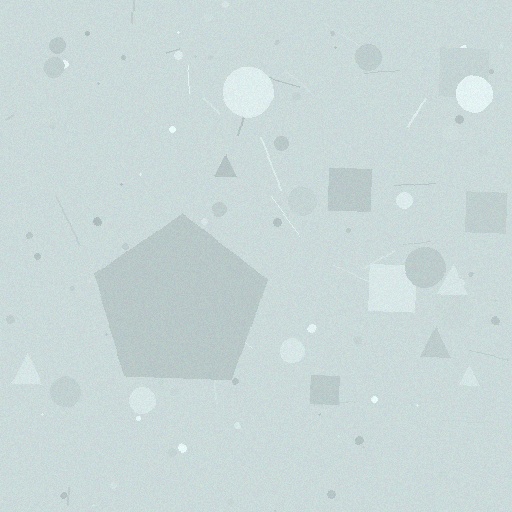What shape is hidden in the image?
A pentagon is hidden in the image.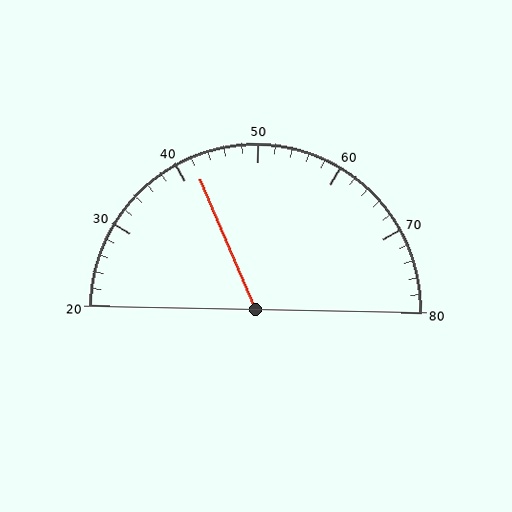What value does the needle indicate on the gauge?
The needle indicates approximately 42.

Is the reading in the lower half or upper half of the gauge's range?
The reading is in the lower half of the range (20 to 80).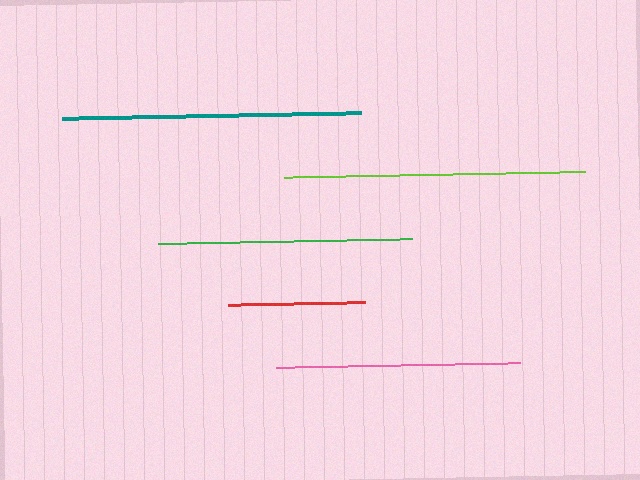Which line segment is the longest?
The lime line is the longest at approximately 301 pixels.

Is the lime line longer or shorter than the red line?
The lime line is longer than the red line.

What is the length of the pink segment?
The pink segment is approximately 244 pixels long.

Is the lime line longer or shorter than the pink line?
The lime line is longer than the pink line.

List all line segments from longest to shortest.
From longest to shortest: lime, teal, green, pink, red.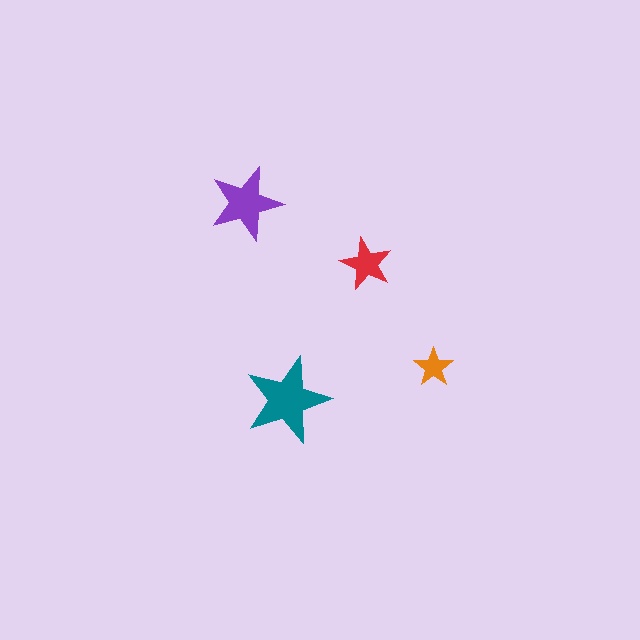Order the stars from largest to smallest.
the teal one, the purple one, the red one, the orange one.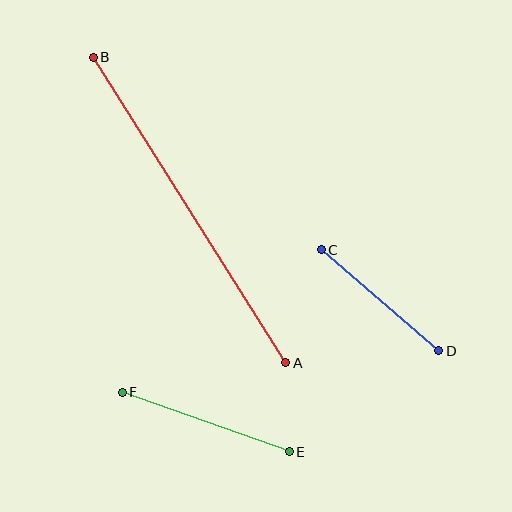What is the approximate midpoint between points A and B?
The midpoint is at approximately (189, 210) pixels.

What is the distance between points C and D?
The distance is approximately 155 pixels.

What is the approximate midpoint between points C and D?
The midpoint is at approximately (380, 300) pixels.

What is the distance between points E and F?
The distance is approximately 177 pixels.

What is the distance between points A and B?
The distance is approximately 361 pixels.